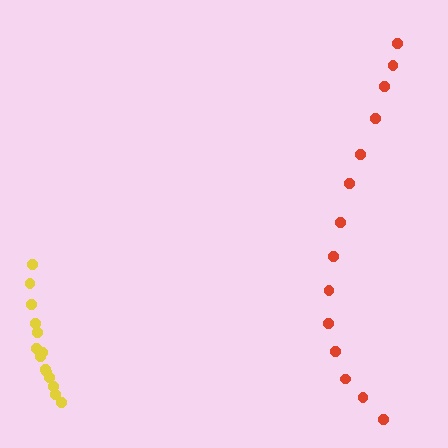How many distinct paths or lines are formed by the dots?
There are 2 distinct paths.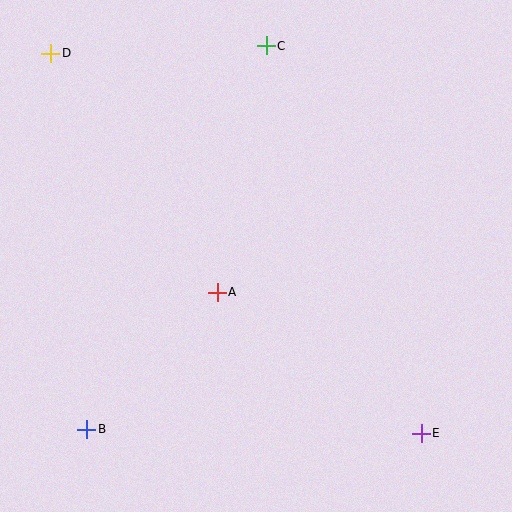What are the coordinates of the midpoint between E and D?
The midpoint between E and D is at (236, 243).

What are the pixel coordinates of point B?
Point B is at (87, 429).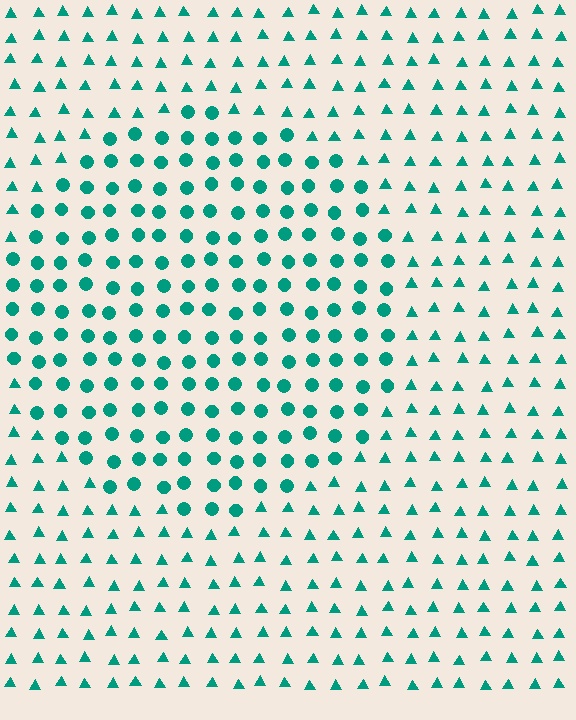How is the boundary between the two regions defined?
The boundary is defined by a change in element shape: circles inside vs. triangles outside. All elements share the same color and spacing.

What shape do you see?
I see a circle.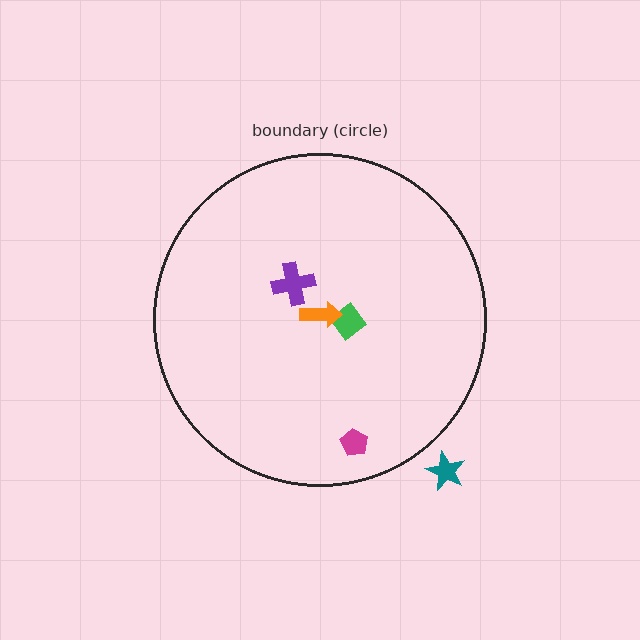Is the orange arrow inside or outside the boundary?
Inside.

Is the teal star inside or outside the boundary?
Outside.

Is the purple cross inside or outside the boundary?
Inside.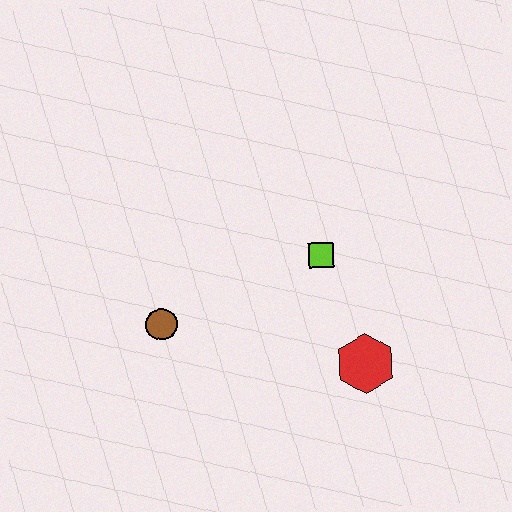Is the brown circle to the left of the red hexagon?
Yes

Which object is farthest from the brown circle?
The red hexagon is farthest from the brown circle.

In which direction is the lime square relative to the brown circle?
The lime square is to the right of the brown circle.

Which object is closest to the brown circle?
The lime square is closest to the brown circle.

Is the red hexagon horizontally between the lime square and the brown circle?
No